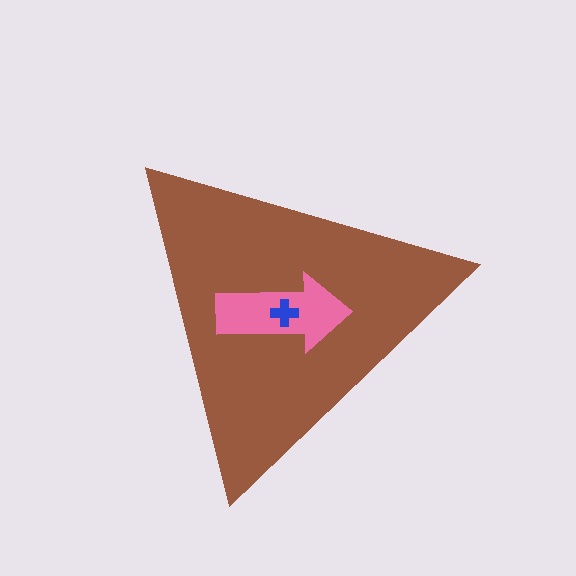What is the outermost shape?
The brown triangle.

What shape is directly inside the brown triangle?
The pink arrow.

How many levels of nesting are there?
3.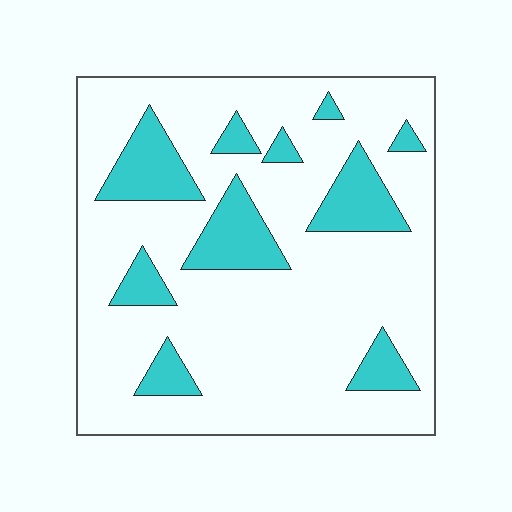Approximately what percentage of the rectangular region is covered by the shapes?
Approximately 20%.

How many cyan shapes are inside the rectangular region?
10.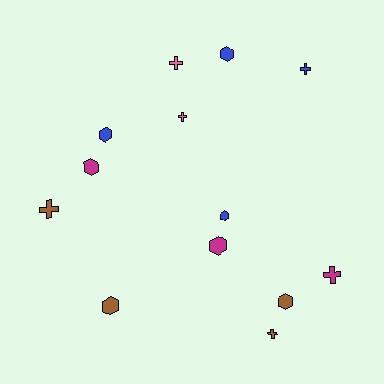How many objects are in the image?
There are 13 objects.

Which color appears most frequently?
Blue, with 4 objects.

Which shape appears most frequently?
Hexagon, with 7 objects.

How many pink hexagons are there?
There are no pink hexagons.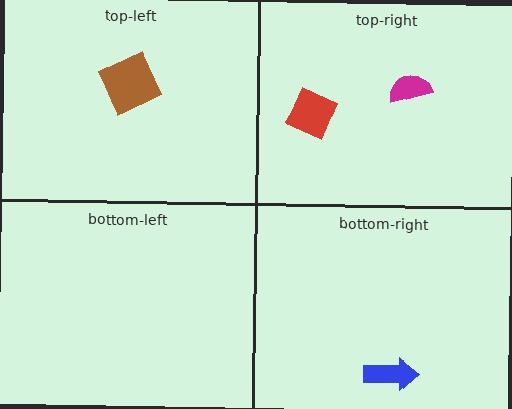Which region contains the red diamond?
The top-right region.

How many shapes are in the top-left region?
1.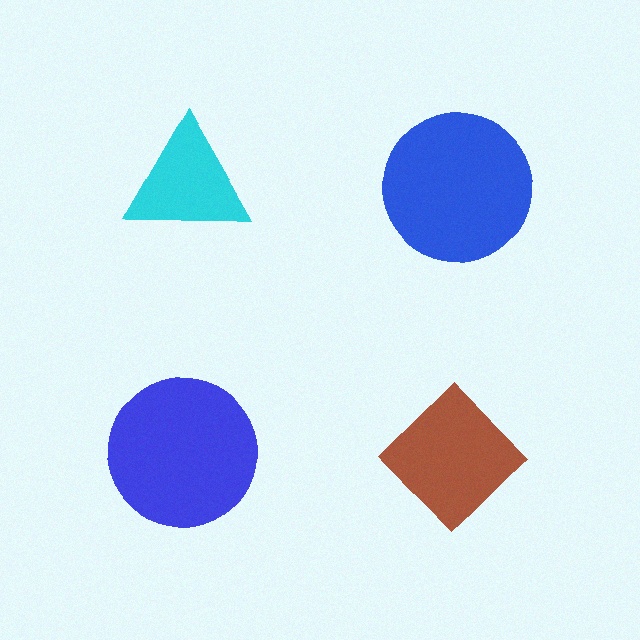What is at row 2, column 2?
A brown diamond.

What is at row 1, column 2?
A blue circle.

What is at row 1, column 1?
A cyan triangle.